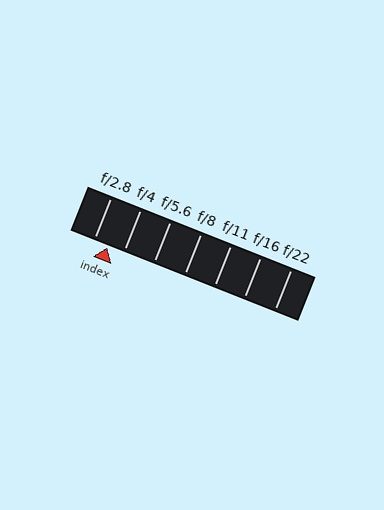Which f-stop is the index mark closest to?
The index mark is closest to f/2.8.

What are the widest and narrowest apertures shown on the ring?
The widest aperture shown is f/2.8 and the narrowest is f/22.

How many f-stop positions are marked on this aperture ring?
There are 7 f-stop positions marked.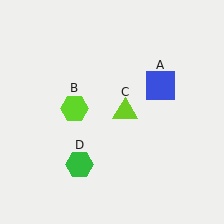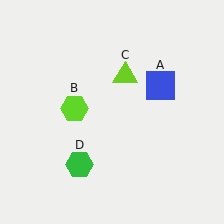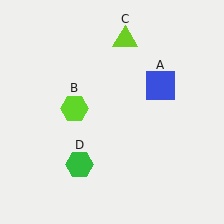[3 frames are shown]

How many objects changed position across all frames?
1 object changed position: lime triangle (object C).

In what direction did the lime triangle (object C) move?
The lime triangle (object C) moved up.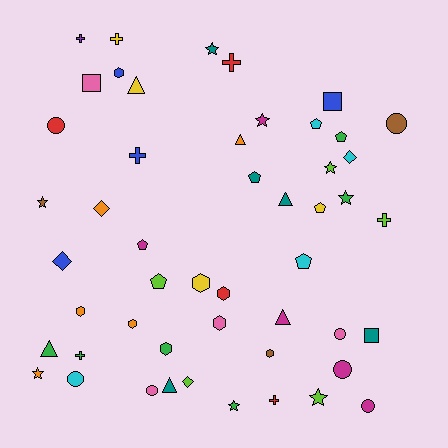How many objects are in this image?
There are 50 objects.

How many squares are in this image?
There are 3 squares.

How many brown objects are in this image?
There are 3 brown objects.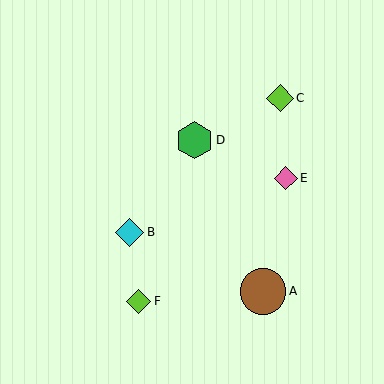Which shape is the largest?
The brown circle (labeled A) is the largest.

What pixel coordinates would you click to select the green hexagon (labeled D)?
Click at (194, 140) to select the green hexagon D.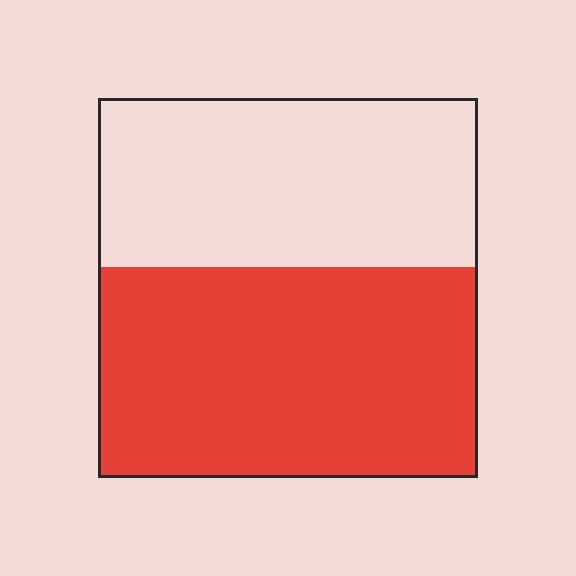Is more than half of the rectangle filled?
Yes.